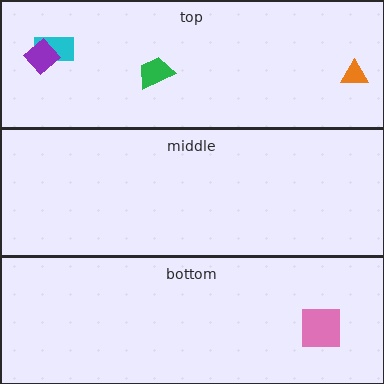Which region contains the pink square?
The bottom region.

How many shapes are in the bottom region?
1.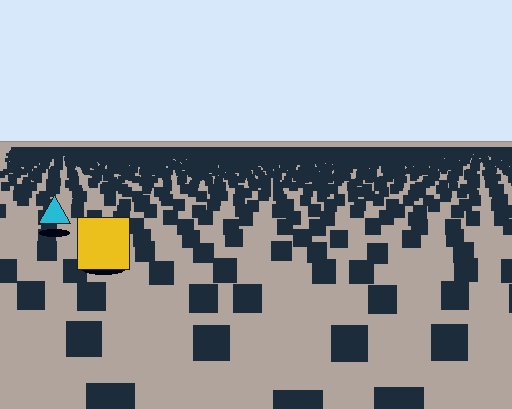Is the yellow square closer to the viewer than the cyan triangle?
Yes. The yellow square is closer — you can tell from the texture gradient: the ground texture is coarser near it.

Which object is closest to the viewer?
The yellow square is closest. The texture marks near it are larger and more spread out.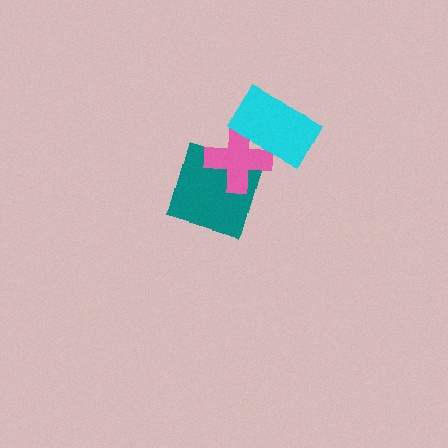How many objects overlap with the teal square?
1 object overlaps with the teal square.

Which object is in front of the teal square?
The pink cross is in front of the teal square.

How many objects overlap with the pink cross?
2 objects overlap with the pink cross.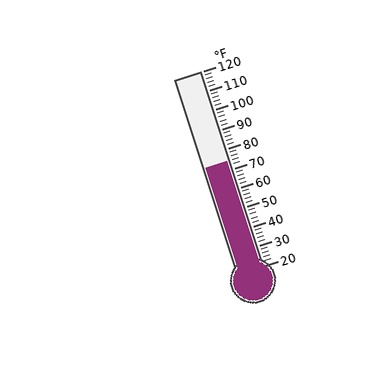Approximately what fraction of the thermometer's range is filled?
The thermometer is filled to approximately 55% of its range.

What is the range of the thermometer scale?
The thermometer scale ranges from 20°F to 120°F.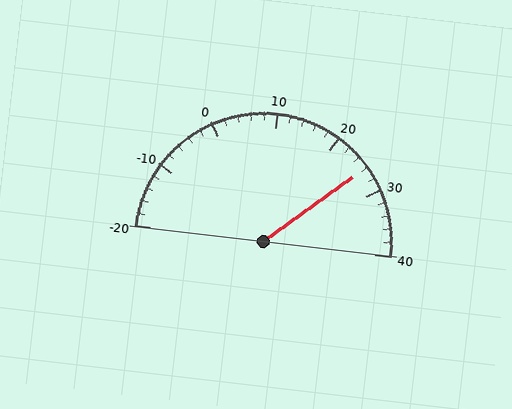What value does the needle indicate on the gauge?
The needle indicates approximately 26.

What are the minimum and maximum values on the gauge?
The gauge ranges from -20 to 40.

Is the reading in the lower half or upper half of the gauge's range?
The reading is in the upper half of the range (-20 to 40).